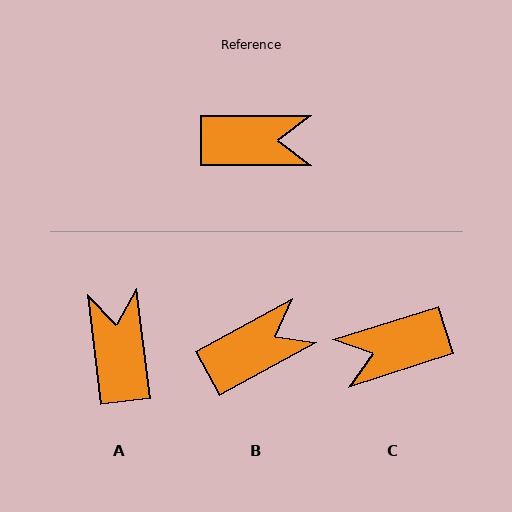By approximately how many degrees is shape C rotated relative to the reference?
Approximately 162 degrees clockwise.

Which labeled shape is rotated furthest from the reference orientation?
C, about 162 degrees away.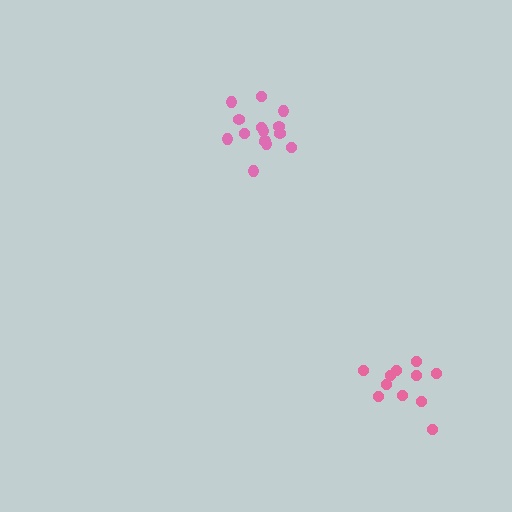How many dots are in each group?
Group 1: 15 dots, Group 2: 11 dots (26 total).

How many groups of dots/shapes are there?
There are 2 groups.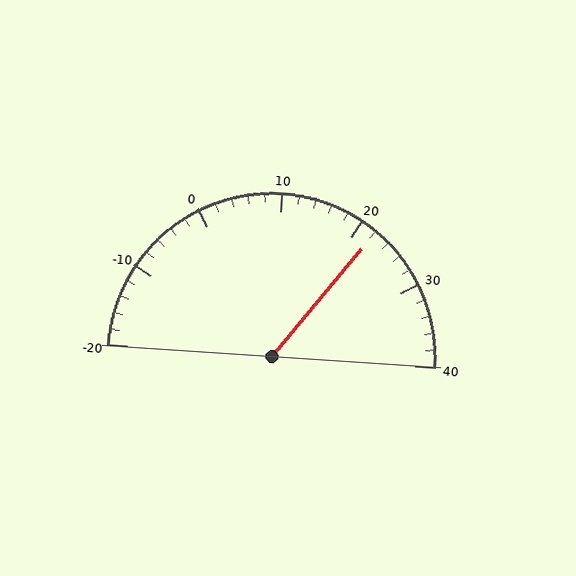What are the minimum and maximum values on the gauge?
The gauge ranges from -20 to 40.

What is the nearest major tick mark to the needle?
The nearest major tick mark is 20.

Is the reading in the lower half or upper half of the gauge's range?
The reading is in the upper half of the range (-20 to 40).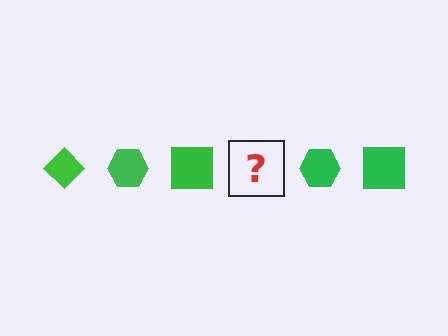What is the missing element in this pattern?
The missing element is a green diamond.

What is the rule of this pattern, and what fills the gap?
The rule is that the pattern cycles through diamond, hexagon, square shapes in green. The gap should be filled with a green diamond.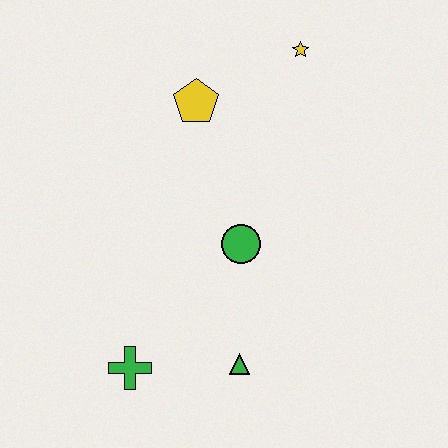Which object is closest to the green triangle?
The green cross is closest to the green triangle.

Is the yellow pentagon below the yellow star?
Yes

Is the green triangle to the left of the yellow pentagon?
No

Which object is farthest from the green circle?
The yellow star is farthest from the green circle.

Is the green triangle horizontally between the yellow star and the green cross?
Yes